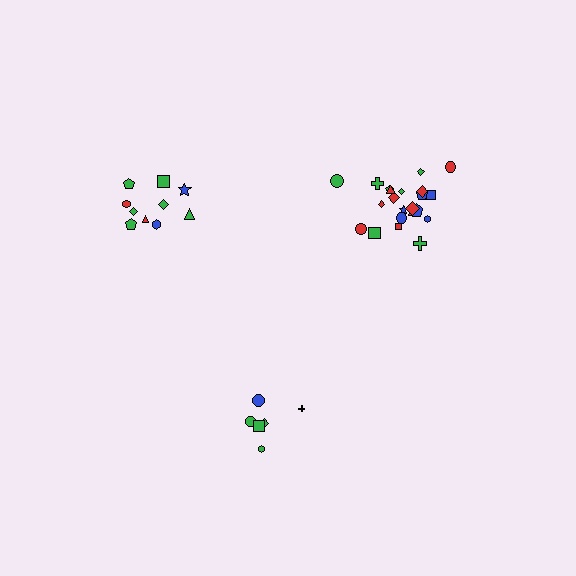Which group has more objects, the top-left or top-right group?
The top-right group.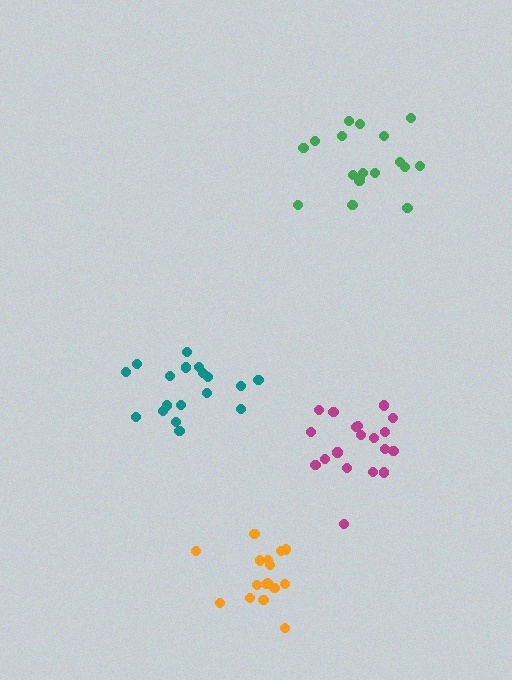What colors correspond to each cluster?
The clusters are colored: green, orange, teal, magenta.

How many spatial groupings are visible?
There are 4 spatial groupings.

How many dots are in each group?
Group 1: 17 dots, Group 2: 16 dots, Group 3: 18 dots, Group 4: 19 dots (70 total).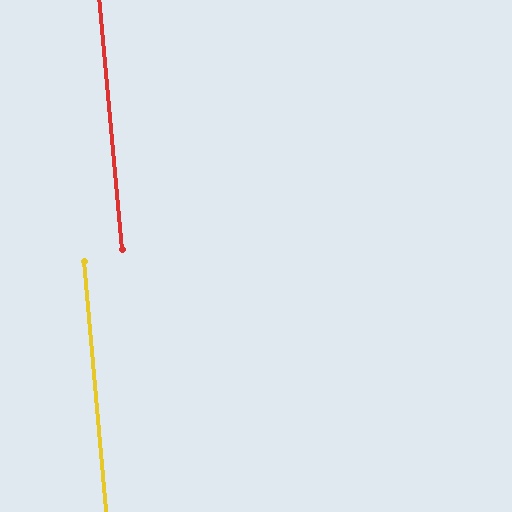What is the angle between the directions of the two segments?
Approximately 0 degrees.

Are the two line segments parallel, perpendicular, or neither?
Parallel — their directions differ by only 0.1°.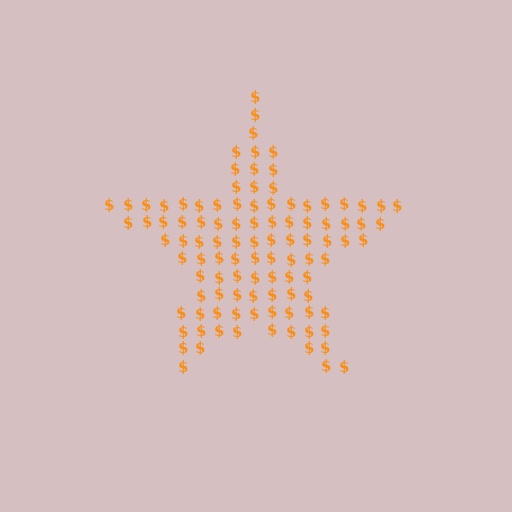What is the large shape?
The large shape is a star.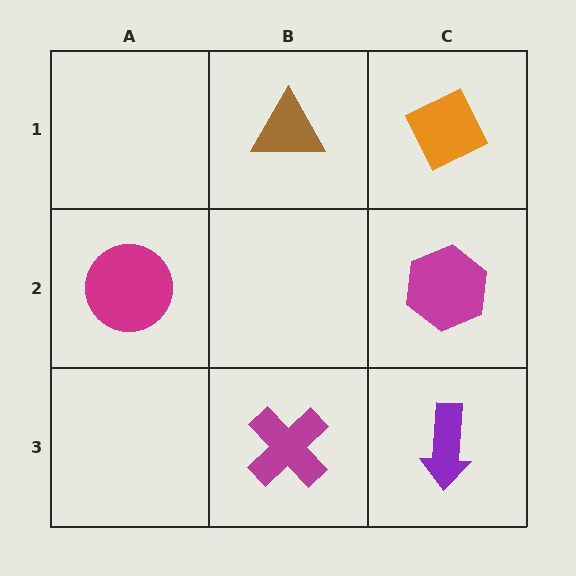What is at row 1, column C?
An orange diamond.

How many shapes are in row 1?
2 shapes.